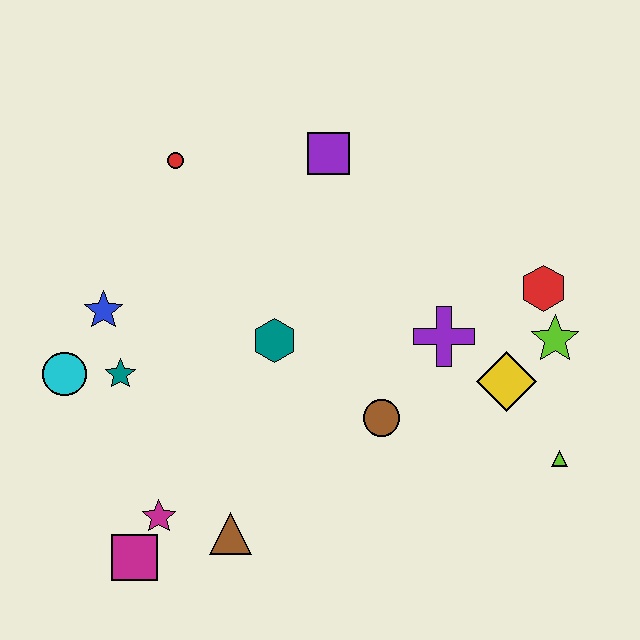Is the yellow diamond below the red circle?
Yes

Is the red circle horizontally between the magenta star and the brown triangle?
Yes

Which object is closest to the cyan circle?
The teal star is closest to the cyan circle.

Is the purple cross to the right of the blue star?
Yes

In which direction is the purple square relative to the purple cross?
The purple square is above the purple cross.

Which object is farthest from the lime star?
The cyan circle is farthest from the lime star.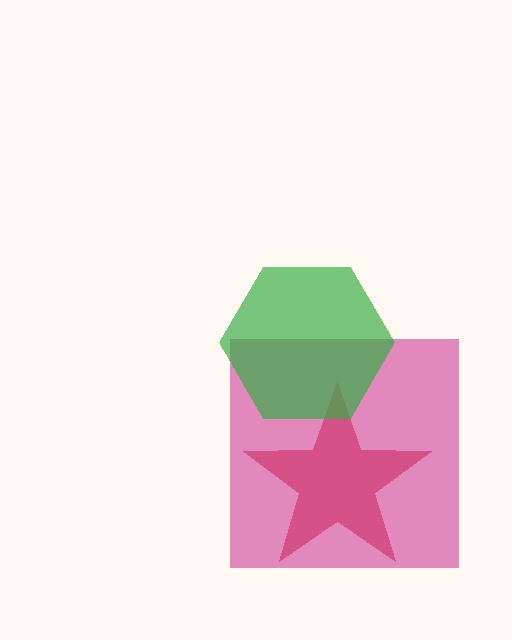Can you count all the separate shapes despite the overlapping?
Yes, there are 3 separate shapes.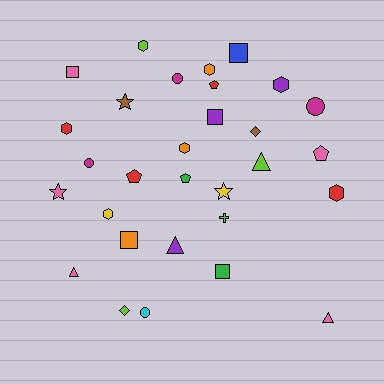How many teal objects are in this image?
There are no teal objects.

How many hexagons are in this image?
There are 7 hexagons.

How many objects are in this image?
There are 30 objects.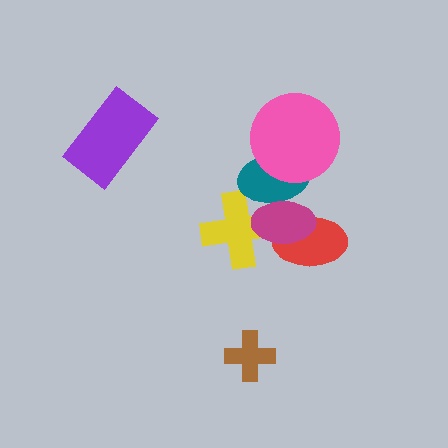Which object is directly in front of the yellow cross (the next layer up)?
The teal ellipse is directly in front of the yellow cross.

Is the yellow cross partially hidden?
Yes, it is partially covered by another shape.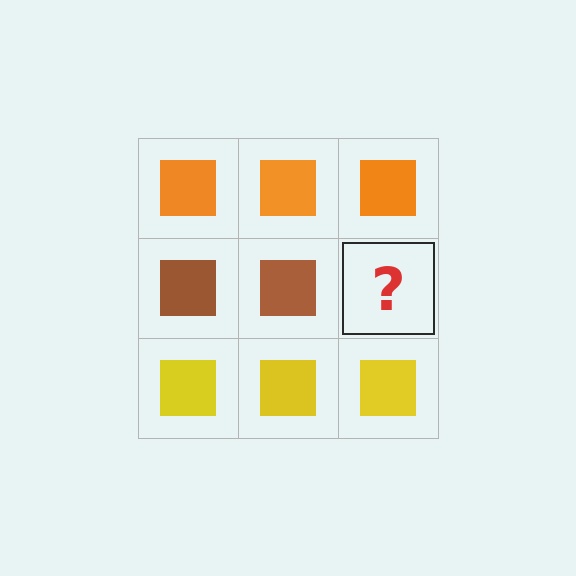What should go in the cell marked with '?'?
The missing cell should contain a brown square.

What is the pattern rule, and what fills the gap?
The rule is that each row has a consistent color. The gap should be filled with a brown square.